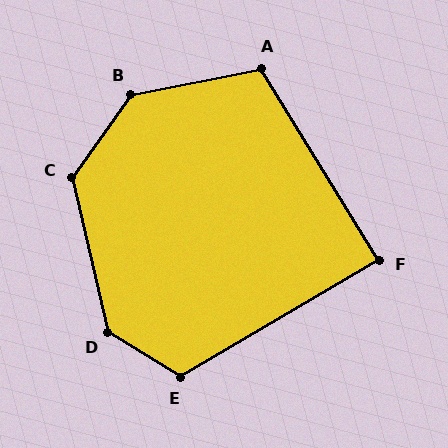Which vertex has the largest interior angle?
B, at approximately 137 degrees.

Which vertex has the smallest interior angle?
F, at approximately 89 degrees.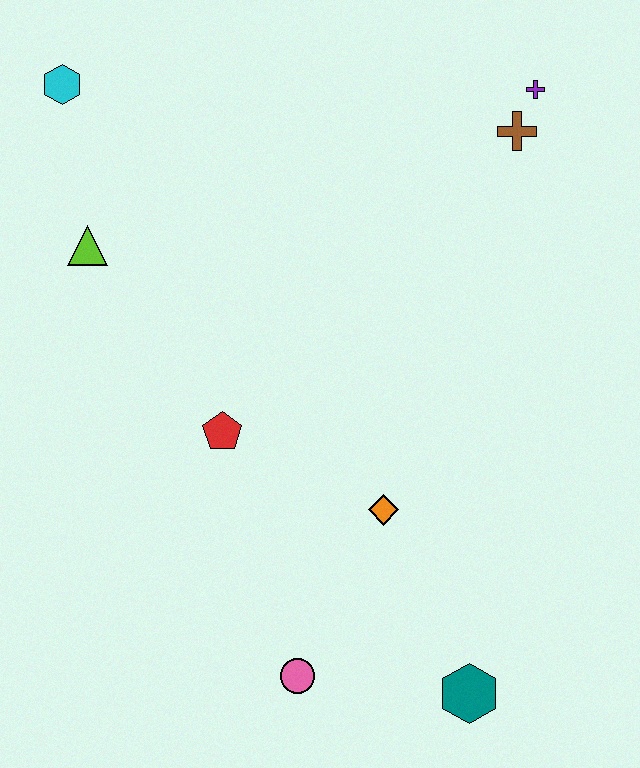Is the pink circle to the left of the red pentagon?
No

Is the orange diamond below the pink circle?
No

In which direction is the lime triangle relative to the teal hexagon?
The lime triangle is above the teal hexagon.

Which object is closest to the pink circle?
The teal hexagon is closest to the pink circle.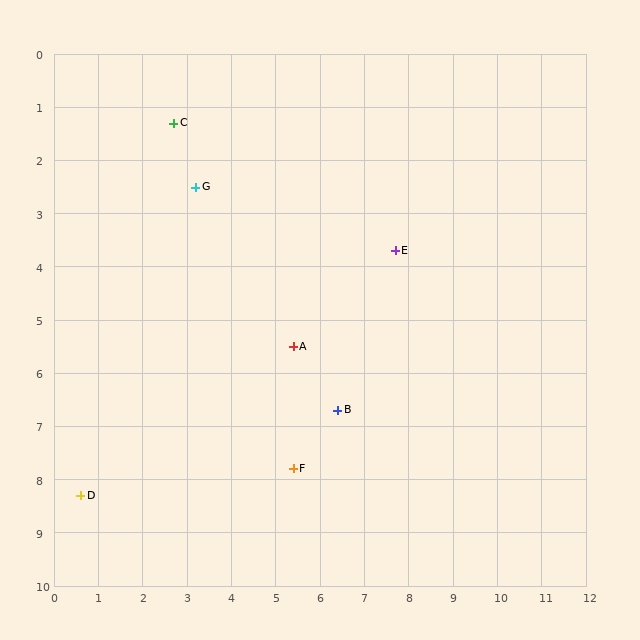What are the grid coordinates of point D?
Point D is at approximately (0.6, 8.3).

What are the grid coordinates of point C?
Point C is at approximately (2.7, 1.3).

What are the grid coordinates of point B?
Point B is at approximately (6.4, 6.7).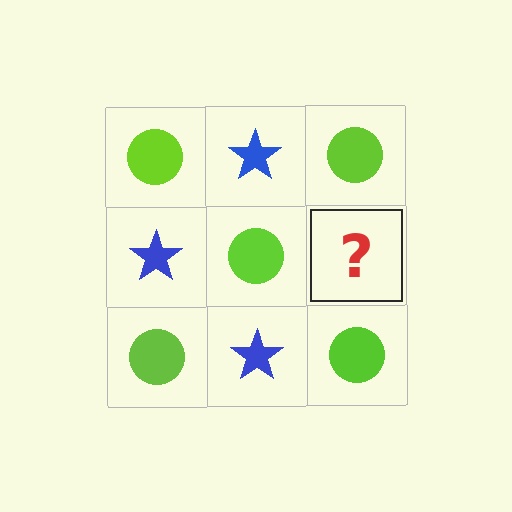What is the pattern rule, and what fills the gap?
The rule is that it alternates lime circle and blue star in a checkerboard pattern. The gap should be filled with a blue star.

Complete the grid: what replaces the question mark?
The question mark should be replaced with a blue star.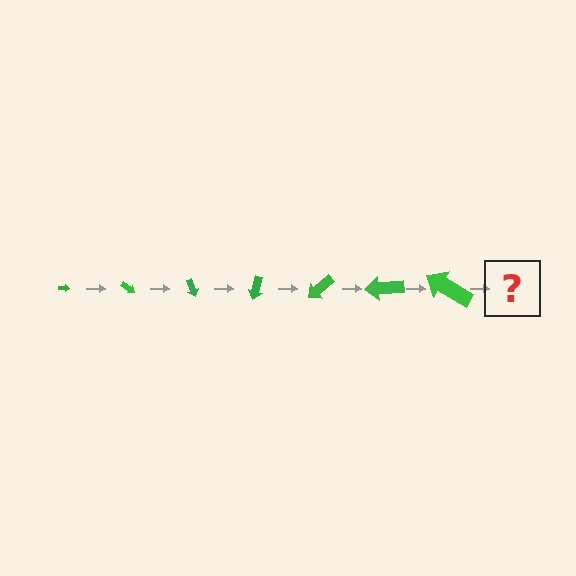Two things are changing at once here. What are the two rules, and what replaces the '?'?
The two rules are that the arrow grows larger each step and it rotates 35 degrees each step. The '?' should be an arrow, larger than the previous one and rotated 245 degrees from the start.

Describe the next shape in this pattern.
It should be an arrow, larger than the previous one and rotated 245 degrees from the start.